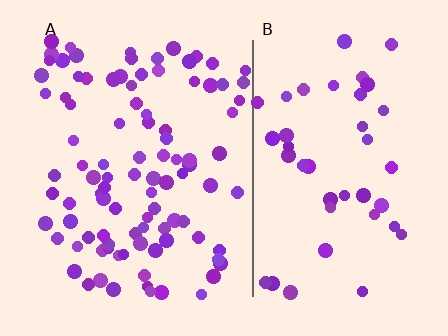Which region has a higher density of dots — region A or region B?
A (the left).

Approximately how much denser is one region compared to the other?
Approximately 2.2× — region A over region B.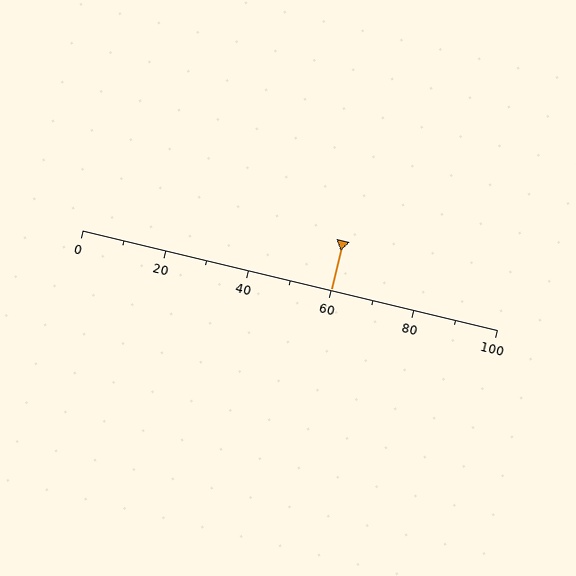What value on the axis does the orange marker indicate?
The marker indicates approximately 60.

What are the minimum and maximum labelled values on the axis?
The axis runs from 0 to 100.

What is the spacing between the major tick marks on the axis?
The major ticks are spaced 20 apart.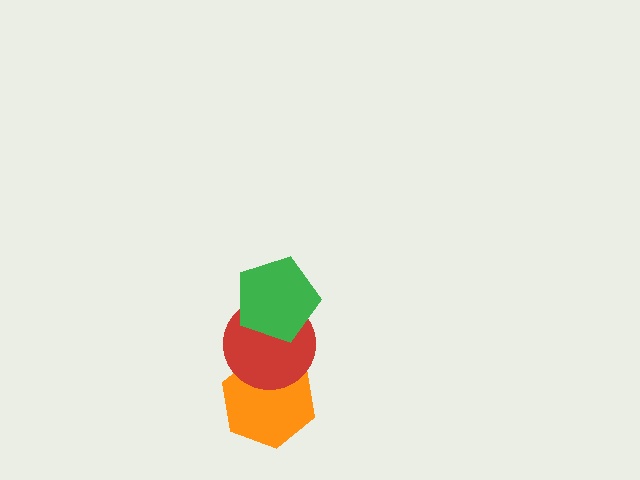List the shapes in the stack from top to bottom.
From top to bottom: the green pentagon, the red circle, the orange hexagon.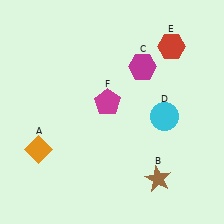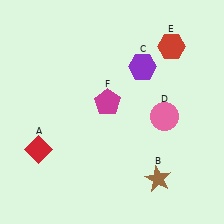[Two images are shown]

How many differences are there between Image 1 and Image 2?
There are 3 differences between the two images.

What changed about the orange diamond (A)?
In Image 1, A is orange. In Image 2, it changed to red.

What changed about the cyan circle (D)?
In Image 1, D is cyan. In Image 2, it changed to pink.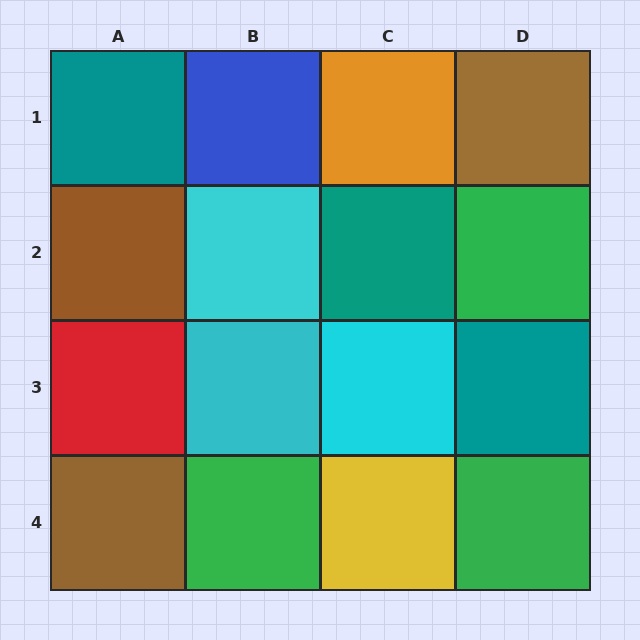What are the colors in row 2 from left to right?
Brown, cyan, teal, green.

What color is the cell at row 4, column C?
Yellow.